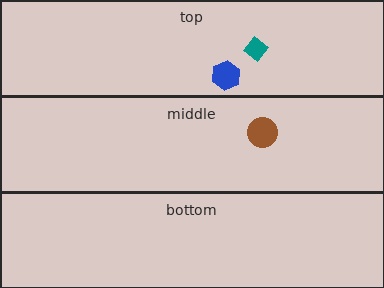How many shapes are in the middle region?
1.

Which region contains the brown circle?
The middle region.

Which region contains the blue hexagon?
The top region.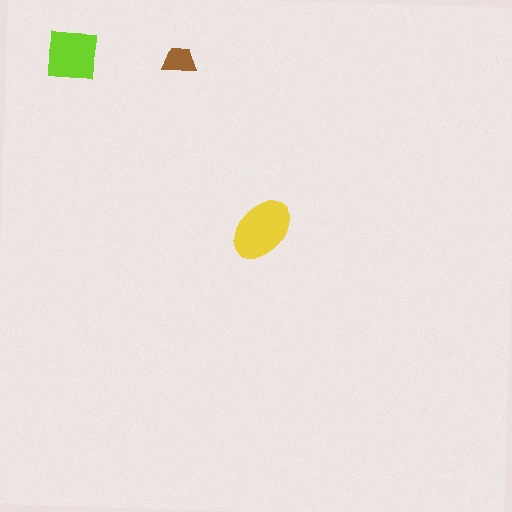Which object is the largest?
The yellow ellipse.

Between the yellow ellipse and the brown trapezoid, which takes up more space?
The yellow ellipse.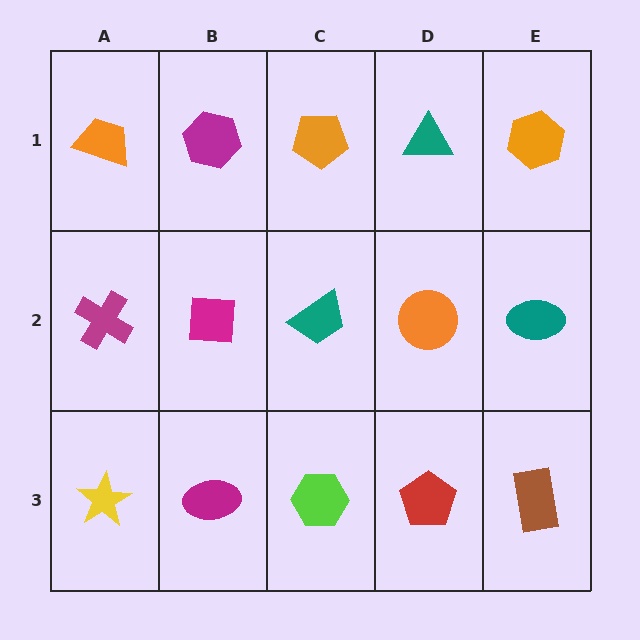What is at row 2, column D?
An orange circle.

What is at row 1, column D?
A teal triangle.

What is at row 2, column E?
A teal ellipse.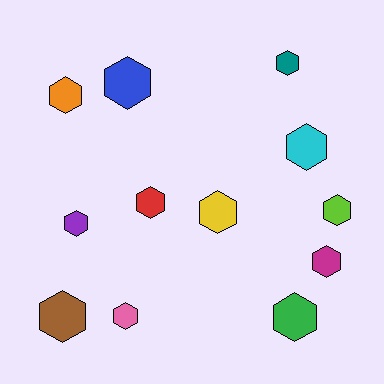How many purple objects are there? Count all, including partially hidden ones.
There is 1 purple object.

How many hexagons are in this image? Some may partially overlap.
There are 12 hexagons.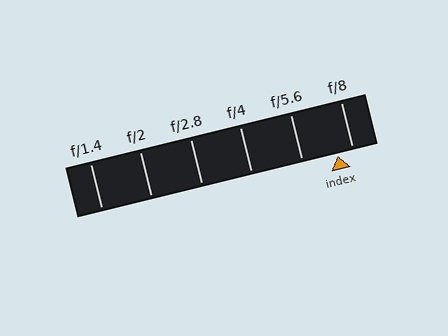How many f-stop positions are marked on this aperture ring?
There are 6 f-stop positions marked.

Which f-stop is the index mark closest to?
The index mark is closest to f/8.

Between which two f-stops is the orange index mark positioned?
The index mark is between f/5.6 and f/8.